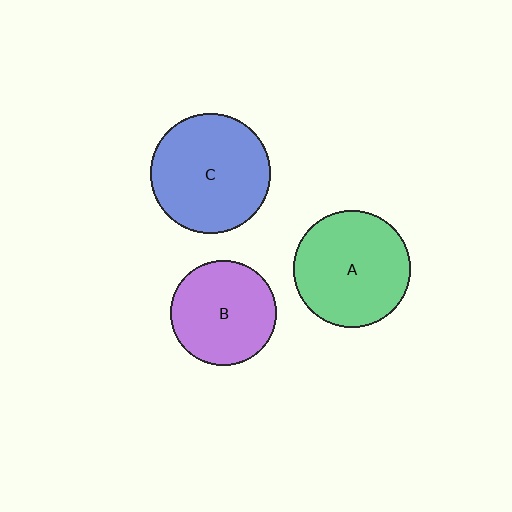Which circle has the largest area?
Circle C (blue).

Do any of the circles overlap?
No, none of the circles overlap.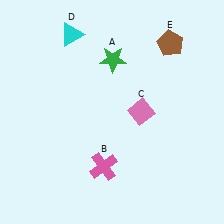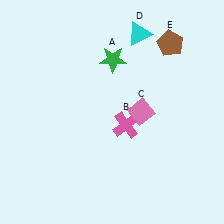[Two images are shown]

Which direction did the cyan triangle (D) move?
The cyan triangle (D) moved right.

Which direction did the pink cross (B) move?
The pink cross (B) moved up.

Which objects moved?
The objects that moved are: the pink cross (B), the cyan triangle (D).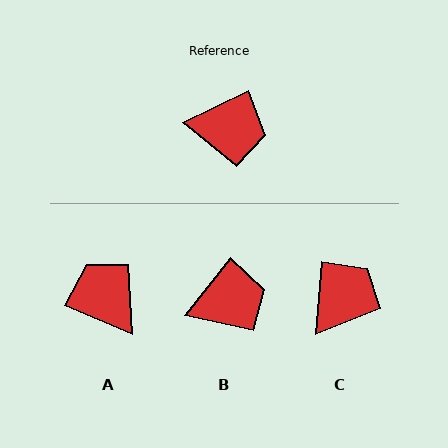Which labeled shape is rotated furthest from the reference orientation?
A, about 132 degrees away.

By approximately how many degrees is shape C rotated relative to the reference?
Approximately 60 degrees counter-clockwise.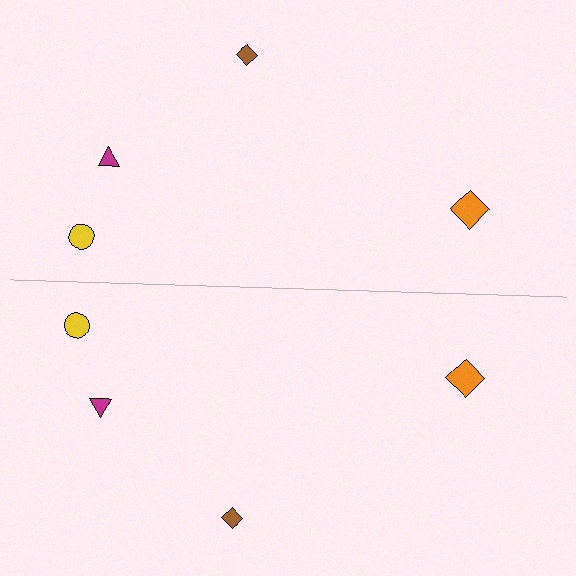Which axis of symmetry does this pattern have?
The pattern has a horizontal axis of symmetry running through the center of the image.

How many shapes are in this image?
There are 8 shapes in this image.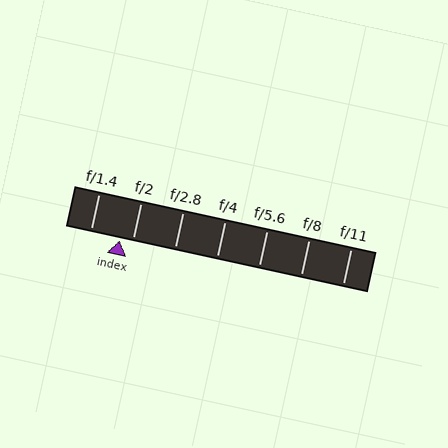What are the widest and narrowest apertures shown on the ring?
The widest aperture shown is f/1.4 and the narrowest is f/11.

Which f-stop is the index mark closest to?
The index mark is closest to f/2.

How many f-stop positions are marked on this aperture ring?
There are 7 f-stop positions marked.